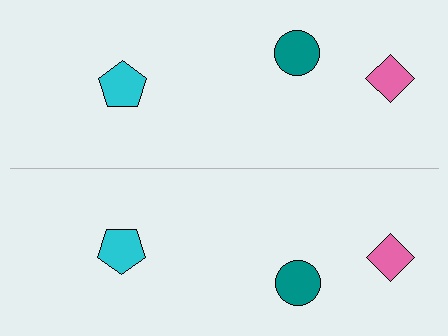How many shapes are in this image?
There are 6 shapes in this image.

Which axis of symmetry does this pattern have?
The pattern has a horizontal axis of symmetry running through the center of the image.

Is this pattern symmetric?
Yes, this pattern has bilateral (reflection) symmetry.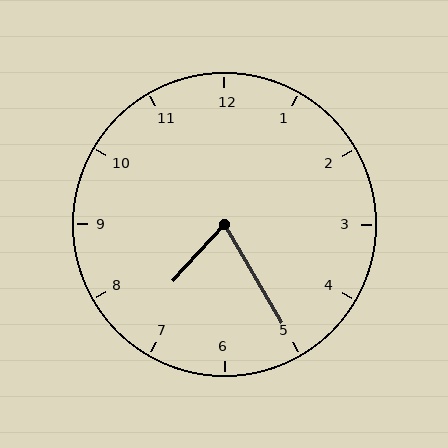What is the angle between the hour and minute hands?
Approximately 72 degrees.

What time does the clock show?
7:25.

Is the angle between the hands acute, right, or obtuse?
It is acute.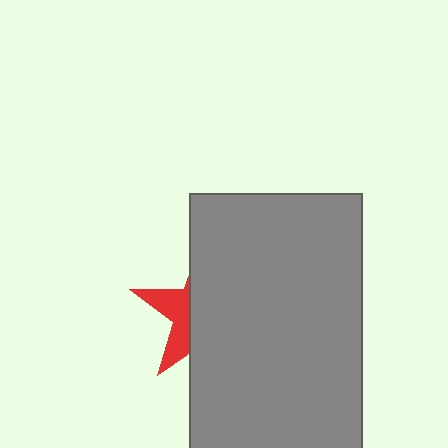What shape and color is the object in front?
The object in front is a gray rectangle.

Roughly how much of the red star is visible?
A small part of it is visible (roughly 32%).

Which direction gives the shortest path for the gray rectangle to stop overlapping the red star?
Moving right gives the shortest separation.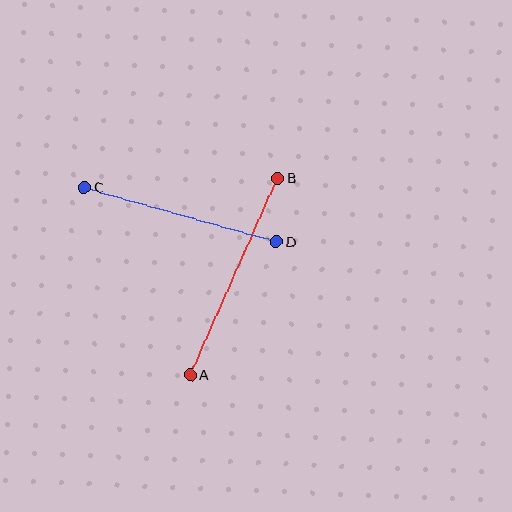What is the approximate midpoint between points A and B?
The midpoint is at approximately (234, 277) pixels.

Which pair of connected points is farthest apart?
Points A and B are farthest apart.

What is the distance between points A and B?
The distance is approximately 215 pixels.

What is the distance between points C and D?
The distance is approximately 200 pixels.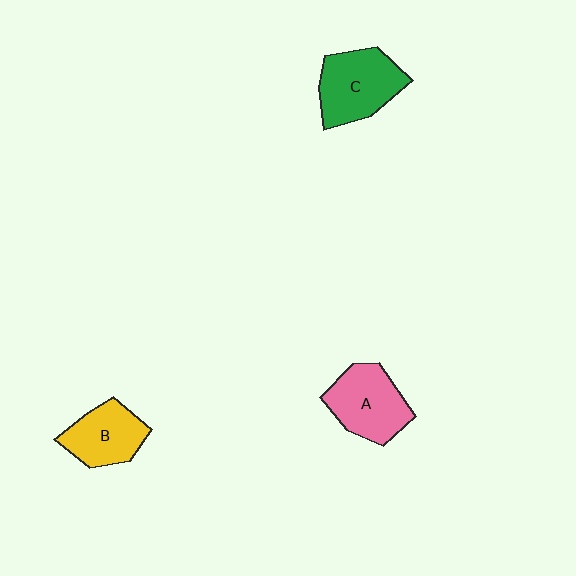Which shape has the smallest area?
Shape B (yellow).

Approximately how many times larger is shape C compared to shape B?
Approximately 1.2 times.